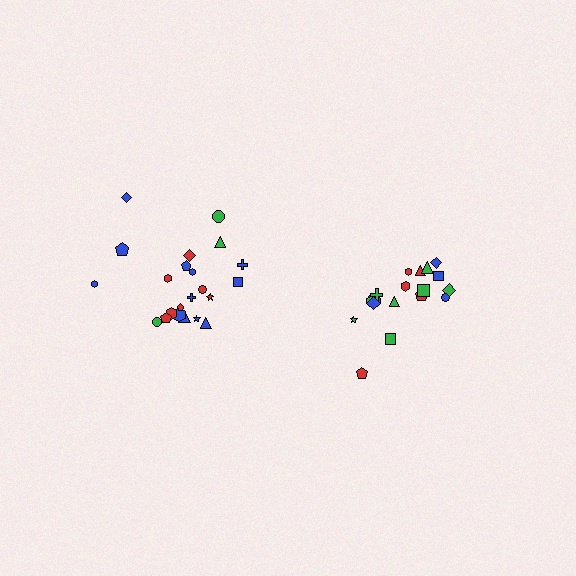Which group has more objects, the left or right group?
The left group.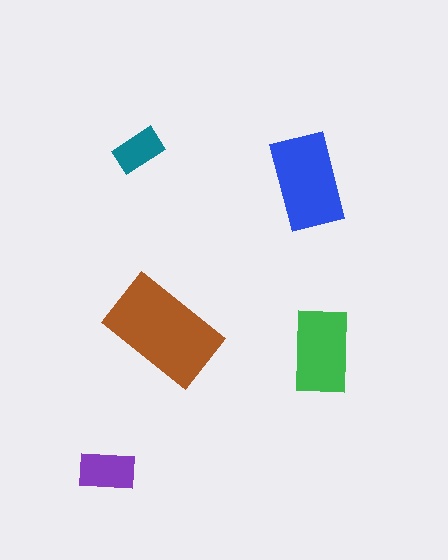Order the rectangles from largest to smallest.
the brown one, the blue one, the green one, the purple one, the teal one.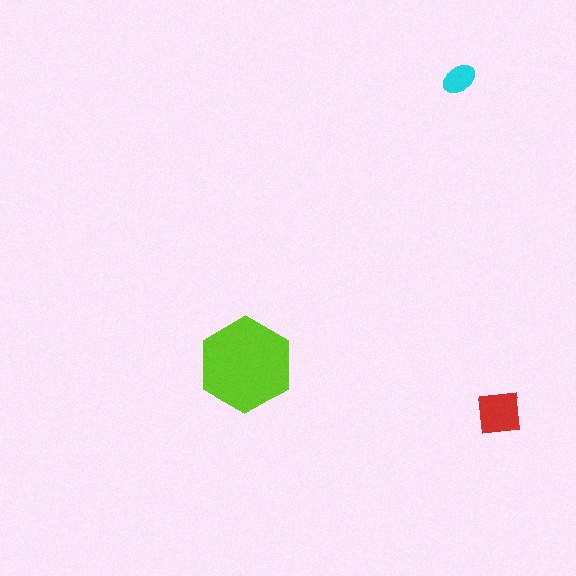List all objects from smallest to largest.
The cyan ellipse, the red square, the lime hexagon.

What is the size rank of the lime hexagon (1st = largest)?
1st.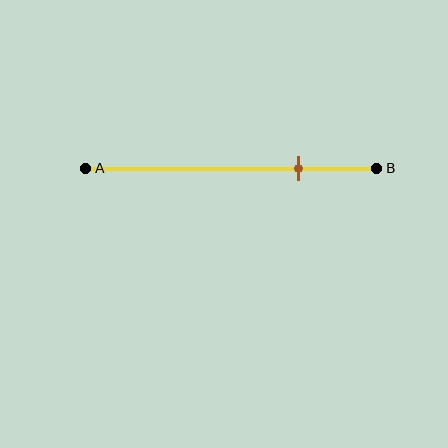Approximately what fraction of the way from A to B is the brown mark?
The brown mark is approximately 75% of the way from A to B.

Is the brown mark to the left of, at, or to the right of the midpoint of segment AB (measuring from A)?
The brown mark is to the right of the midpoint of segment AB.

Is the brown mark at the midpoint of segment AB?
No, the mark is at about 75% from A, not at the 50% midpoint.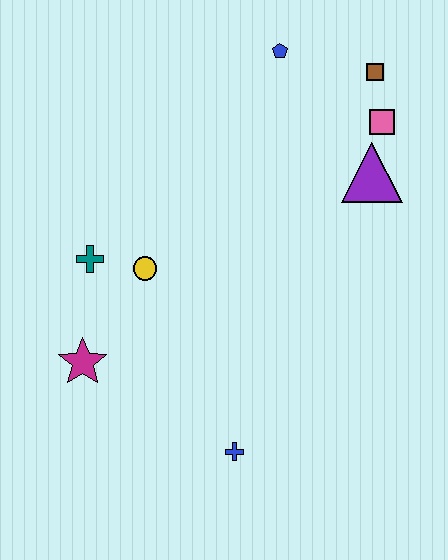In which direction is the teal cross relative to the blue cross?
The teal cross is above the blue cross.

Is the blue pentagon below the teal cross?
No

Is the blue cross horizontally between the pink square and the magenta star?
Yes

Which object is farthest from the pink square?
The magenta star is farthest from the pink square.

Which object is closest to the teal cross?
The yellow circle is closest to the teal cross.